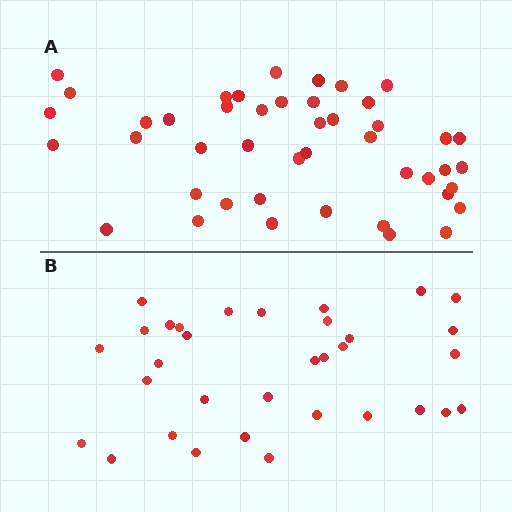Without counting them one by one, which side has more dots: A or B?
Region A (the top region) has more dots.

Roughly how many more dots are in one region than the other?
Region A has roughly 12 or so more dots than region B.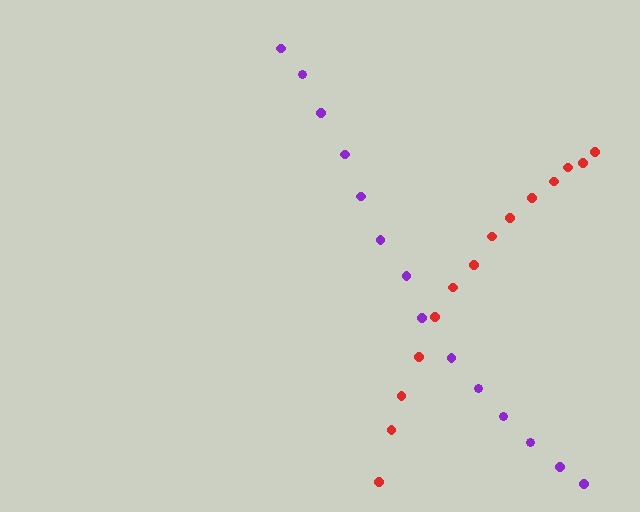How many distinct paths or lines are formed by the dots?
There are 2 distinct paths.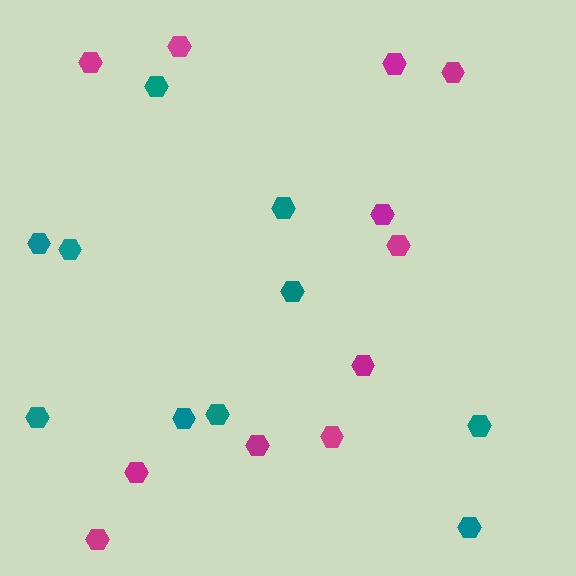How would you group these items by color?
There are 2 groups: one group of magenta hexagons (11) and one group of teal hexagons (10).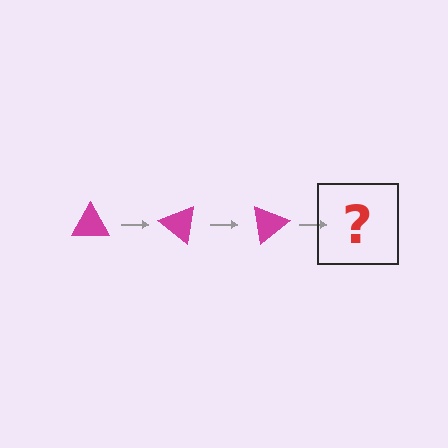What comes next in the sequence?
The next element should be a magenta triangle rotated 120 degrees.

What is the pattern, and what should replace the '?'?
The pattern is that the triangle rotates 40 degrees each step. The '?' should be a magenta triangle rotated 120 degrees.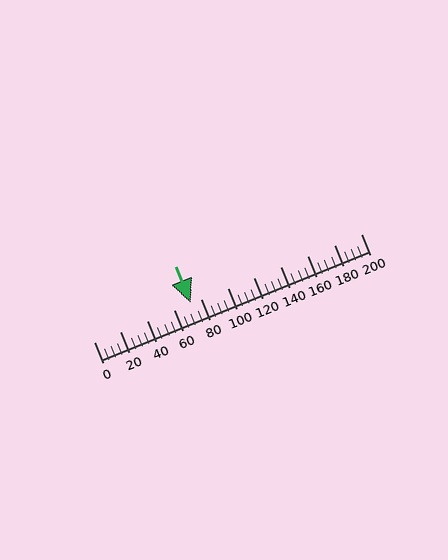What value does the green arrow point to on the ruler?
The green arrow points to approximately 73.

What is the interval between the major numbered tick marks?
The major tick marks are spaced 20 units apart.